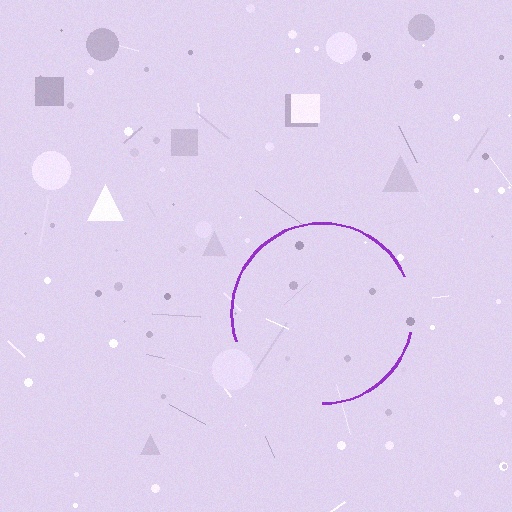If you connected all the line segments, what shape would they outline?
They would outline a circle.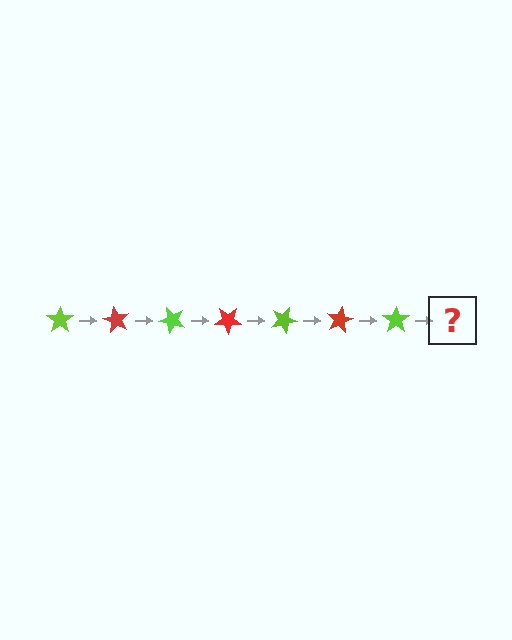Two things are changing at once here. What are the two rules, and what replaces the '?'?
The two rules are that it rotates 60 degrees each step and the color cycles through lime and red. The '?' should be a red star, rotated 420 degrees from the start.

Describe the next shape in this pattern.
It should be a red star, rotated 420 degrees from the start.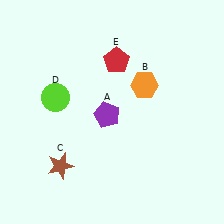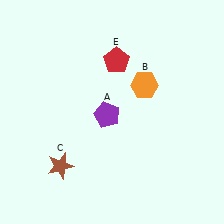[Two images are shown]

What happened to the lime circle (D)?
The lime circle (D) was removed in Image 2. It was in the top-left area of Image 1.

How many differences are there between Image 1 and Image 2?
There is 1 difference between the two images.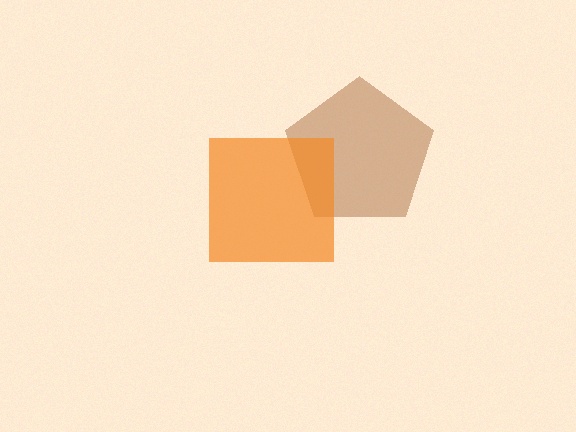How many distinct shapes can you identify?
There are 2 distinct shapes: a brown pentagon, an orange square.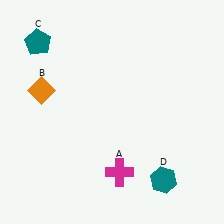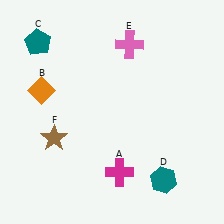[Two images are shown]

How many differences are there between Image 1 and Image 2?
There are 2 differences between the two images.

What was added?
A pink cross (E), a brown star (F) were added in Image 2.